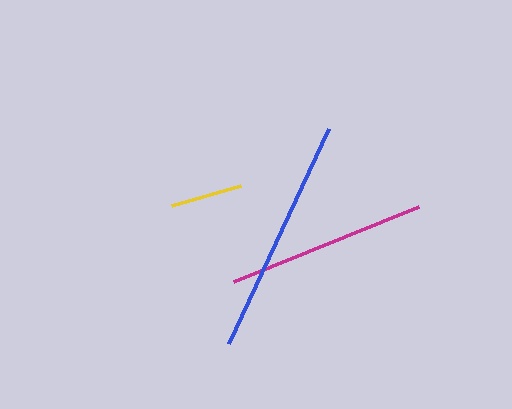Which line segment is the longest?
The blue line is the longest at approximately 238 pixels.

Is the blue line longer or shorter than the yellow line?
The blue line is longer than the yellow line.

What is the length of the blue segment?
The blue segment is approximately 238 pixels long.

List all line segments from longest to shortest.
From longest to shortest: blue, magenta, yellow.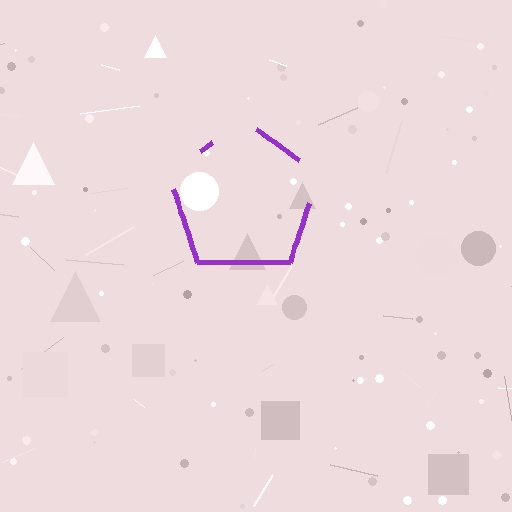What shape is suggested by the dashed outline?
The dashed outline suggests a pentagon.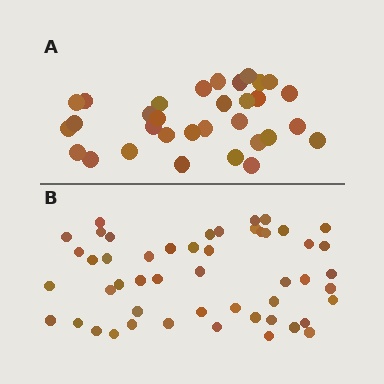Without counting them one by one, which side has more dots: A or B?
Region B (the bottom region) has more dots.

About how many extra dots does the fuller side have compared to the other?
Region B has approximately 20 more dots than region A.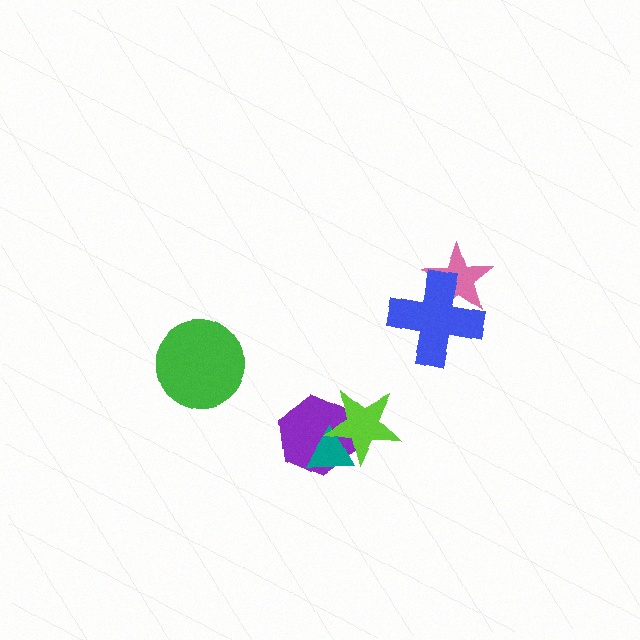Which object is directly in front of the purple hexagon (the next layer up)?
The teal triangle is directly in front of the purple hexagon.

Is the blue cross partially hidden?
No, no other shape covers it.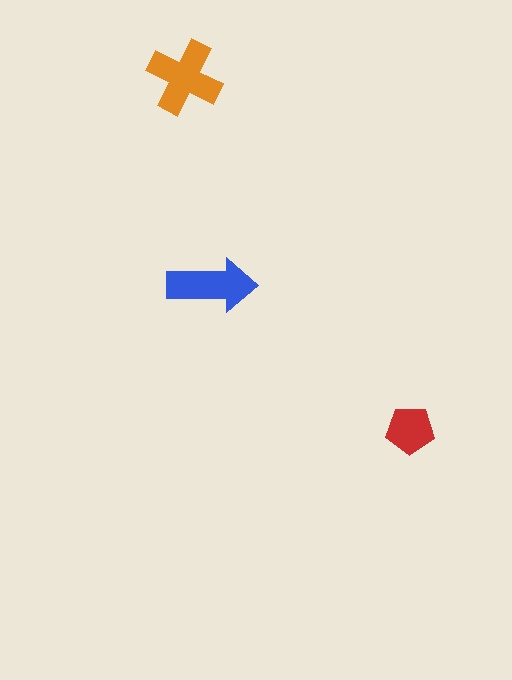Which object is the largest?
The orange cross.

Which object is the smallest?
The red pentagon.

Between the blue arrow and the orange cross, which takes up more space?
The orange cross.